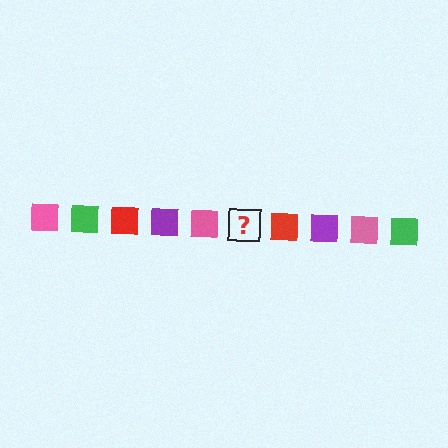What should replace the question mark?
The question mark should be replaced with a green square.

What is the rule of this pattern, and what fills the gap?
The rule is that the pattern cycles through pink, green, red, purple squares. The gap should be filled with a green square.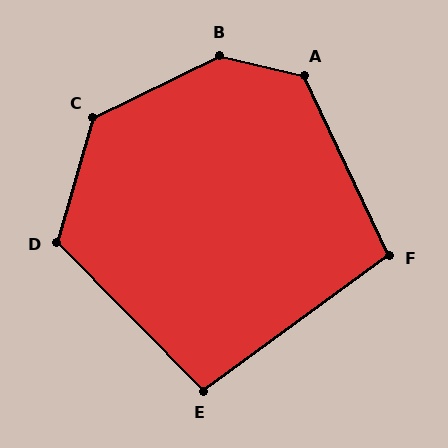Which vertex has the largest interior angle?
B, at approximately 140 degrees.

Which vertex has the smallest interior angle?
E, at approximately 98 degrees.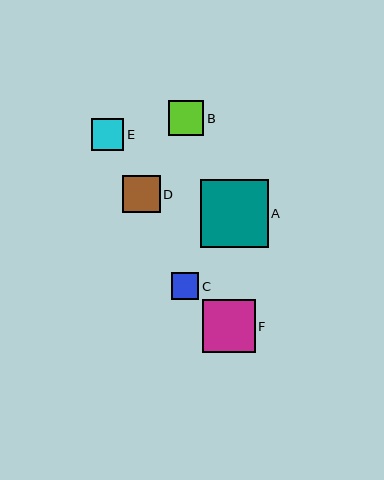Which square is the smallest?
Square C is the smallest with a size of approximately 27 pixels.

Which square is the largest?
Square A is the largest with a size of approximately 68 pixels.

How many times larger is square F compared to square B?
Square F is approximately 1.5 times the size of square B.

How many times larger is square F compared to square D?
Square F is approximately 1.4 times the size of square D.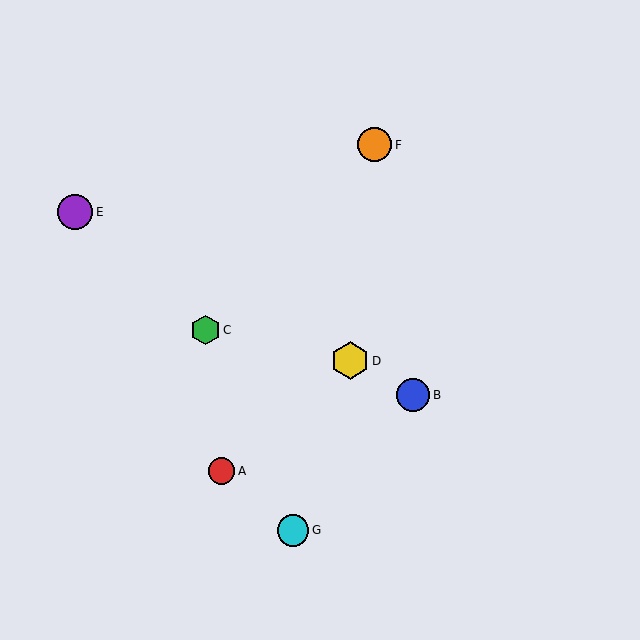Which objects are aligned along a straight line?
Objects B, D, E are aligned along a straight line.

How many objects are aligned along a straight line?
3 objects (B, D, E) are aligned along a straight line.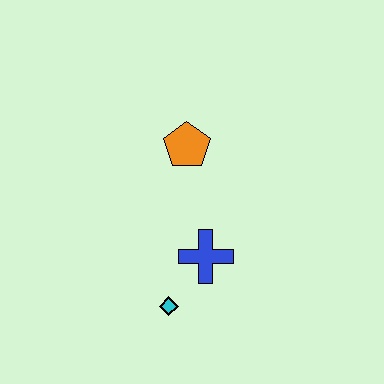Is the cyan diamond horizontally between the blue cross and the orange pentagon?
No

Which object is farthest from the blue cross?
The orange pentagon is farthest from the blue cross.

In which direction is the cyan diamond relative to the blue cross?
The cyan diamond is below the blue cross.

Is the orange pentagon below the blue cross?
No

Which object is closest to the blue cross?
The cyan diamond is closest to the blue cross.